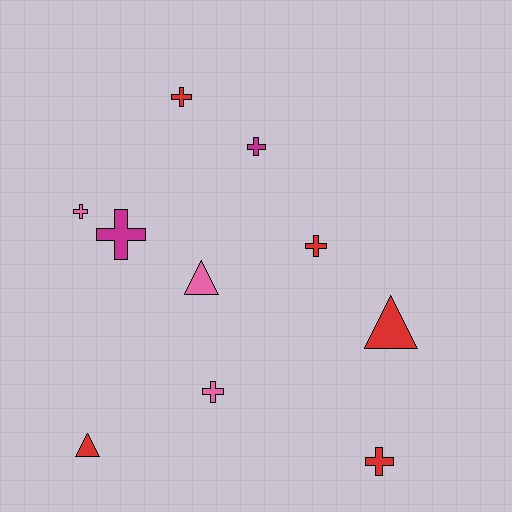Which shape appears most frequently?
Cross, with 7 objects.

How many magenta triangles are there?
There are no magenta triangles.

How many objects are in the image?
There are 10 objects.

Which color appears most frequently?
Red, with 5 objects.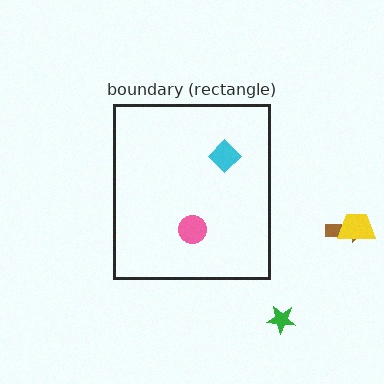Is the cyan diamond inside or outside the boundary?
Inside.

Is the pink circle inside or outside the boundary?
Inside.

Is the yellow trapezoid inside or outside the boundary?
Outside.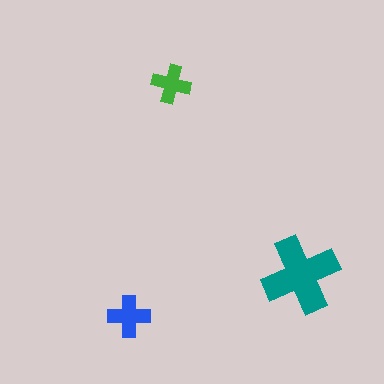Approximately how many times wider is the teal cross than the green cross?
About 2 times wider.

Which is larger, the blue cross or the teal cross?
The teal one.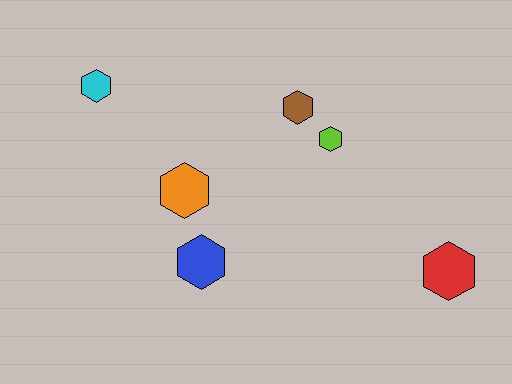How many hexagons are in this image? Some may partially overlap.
There are 6 hexagons.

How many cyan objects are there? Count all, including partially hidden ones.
There is 1 cyan object.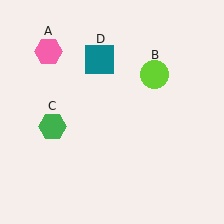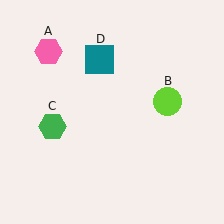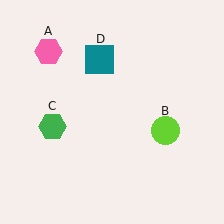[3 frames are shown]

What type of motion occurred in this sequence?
The lime circle (object B) rotated clockwise around the center of the scene.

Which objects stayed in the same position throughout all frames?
Pink hexagon (object A) and green hexagon (object C) and teal square (object D) remained stationary.